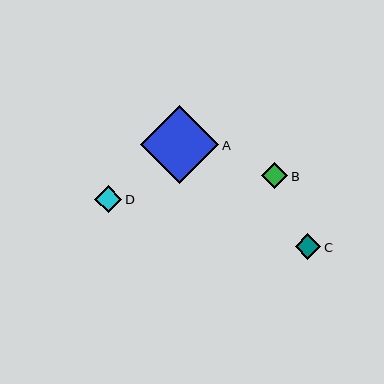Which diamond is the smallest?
Diamond C is the smallest with a size of approximately 26 pixels.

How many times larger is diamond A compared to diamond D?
Diamond A is approximately 2.9 times the size of diamond D.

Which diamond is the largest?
Diamond A is the largest with a size of approximately 78 pixels.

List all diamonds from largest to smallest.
From largest to smallest: A, D, B, C.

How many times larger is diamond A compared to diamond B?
Diamond A is approximately 3.0 times the size of diamond B.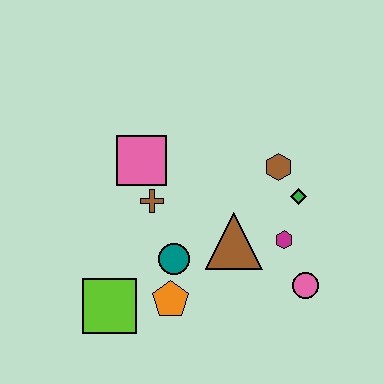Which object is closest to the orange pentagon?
The teal circle is closest to the orange pentagon.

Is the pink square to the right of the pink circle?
No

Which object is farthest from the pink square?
The pink circle is farthest from the pink square.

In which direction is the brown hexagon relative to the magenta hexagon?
The brown hexagon is above the magenta hexagon.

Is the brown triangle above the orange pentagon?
Yes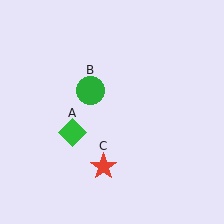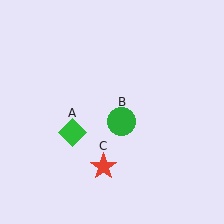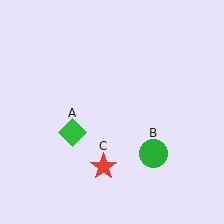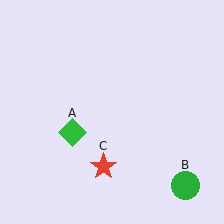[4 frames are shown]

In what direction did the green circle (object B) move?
The green circle (object B) moved down and to the right.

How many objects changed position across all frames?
1 object changed position: green circle (object B).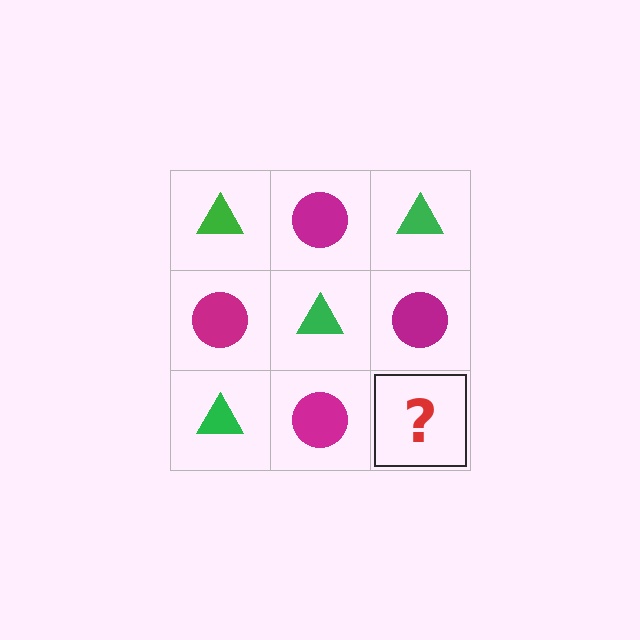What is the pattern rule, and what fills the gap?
The rule is that it alternates green triangle and magenta circle in a checkerboard pattern. The gap should be filled with a green triangle.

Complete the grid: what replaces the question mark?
The question mark should be replaced with a green triangle.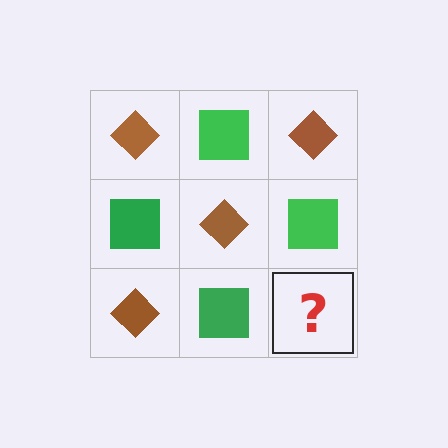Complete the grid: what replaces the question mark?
The question mark should be replaced with a brown diamond.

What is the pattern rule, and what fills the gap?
The rule is that it alternates brown diamond and green square in a checkerboard pattern. The gap should be filled with a brown diamond.